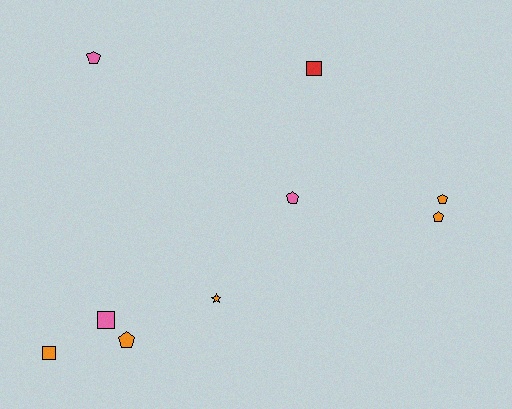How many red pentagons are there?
There are no red pentagons.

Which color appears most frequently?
Orange, with 5 objects.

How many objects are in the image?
There are 9 objects.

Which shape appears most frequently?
Pentagon, with 5 objects.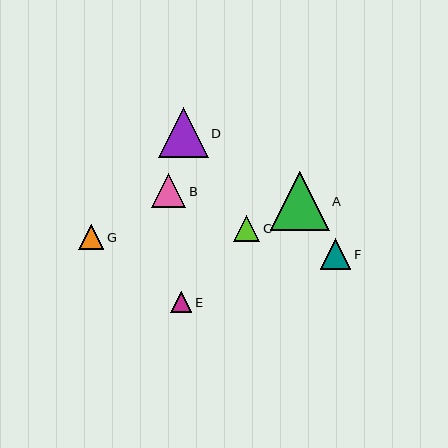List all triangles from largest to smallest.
From largest to smallest: A, D, B, F, C, G, E.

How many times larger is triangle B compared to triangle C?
Triangle B is approximately 1.3 times the size of triangle C.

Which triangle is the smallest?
Triangle E is the smallest with a size of approximately 21 pixels.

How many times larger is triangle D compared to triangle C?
Triangle D is approximately 1.9 times the size of triangle C.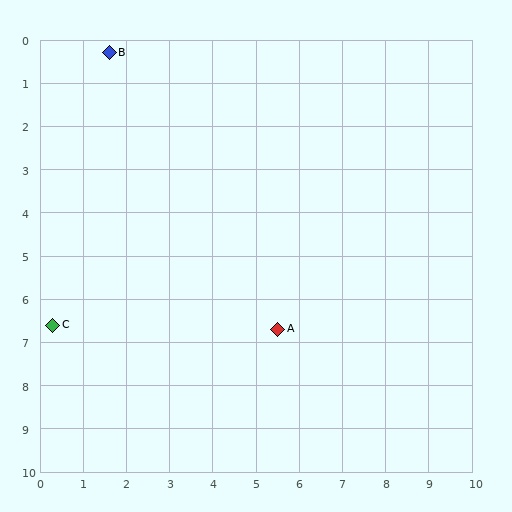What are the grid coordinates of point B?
Point B is at approximately (1.6, 0.3).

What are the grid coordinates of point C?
Point C is at approximately (0.3, 6.6).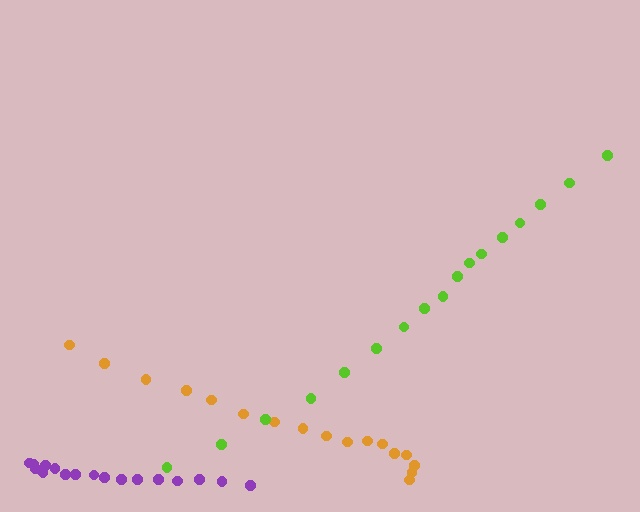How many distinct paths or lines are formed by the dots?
There are 3 distinct paths.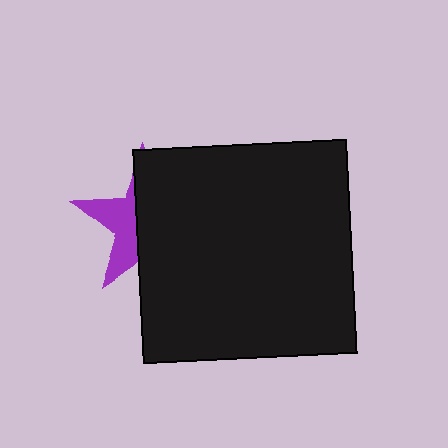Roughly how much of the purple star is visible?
A small part of it is visible (roughly 36%).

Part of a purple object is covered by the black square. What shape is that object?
It is a star.